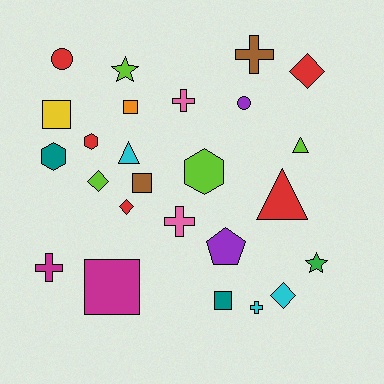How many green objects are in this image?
There is 1 green object.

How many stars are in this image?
There are 2 stars.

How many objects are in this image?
There are 25 objects.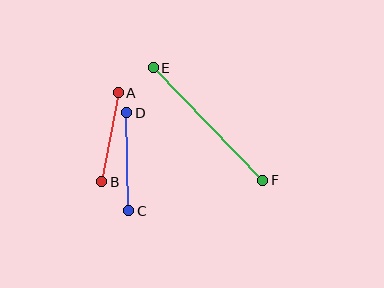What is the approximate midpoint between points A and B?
The midpoint is at approximately (110, 137) pixels.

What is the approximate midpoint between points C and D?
The midpoint is at approximately (128, 162) pixels.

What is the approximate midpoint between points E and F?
The midpoint is at approximately (208, 124) pixels.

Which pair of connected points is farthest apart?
Points E and F are farthest apart.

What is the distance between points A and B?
The distance is approximately 90 pixels.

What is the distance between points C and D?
The distance is approximately 98 pixels.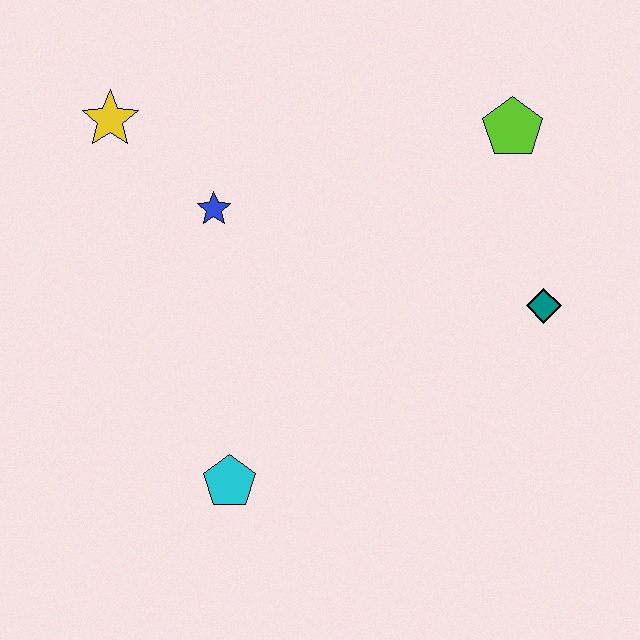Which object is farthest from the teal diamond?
The yellow star is farthest from the teal diamond.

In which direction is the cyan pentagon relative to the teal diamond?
The cyan pentagon is to the left of the teal diamond.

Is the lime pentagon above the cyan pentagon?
Yes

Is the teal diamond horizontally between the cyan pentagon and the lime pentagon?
No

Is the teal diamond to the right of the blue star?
Yes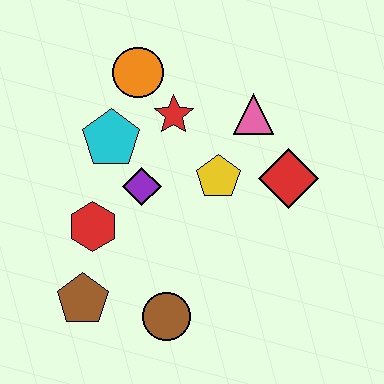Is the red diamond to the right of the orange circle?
Yes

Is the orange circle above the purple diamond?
Yes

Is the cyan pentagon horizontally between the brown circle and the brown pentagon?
Yes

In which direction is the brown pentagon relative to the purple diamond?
The brown pentagon is below the purple diamond.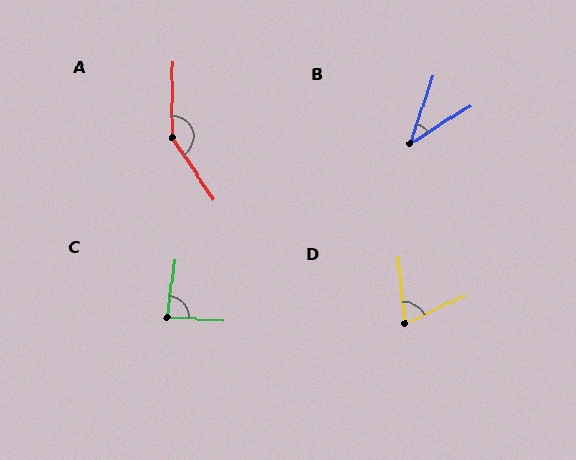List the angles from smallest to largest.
B (40°), D (71°), C (86°), A (146°).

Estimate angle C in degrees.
Approximately 86 degrees.